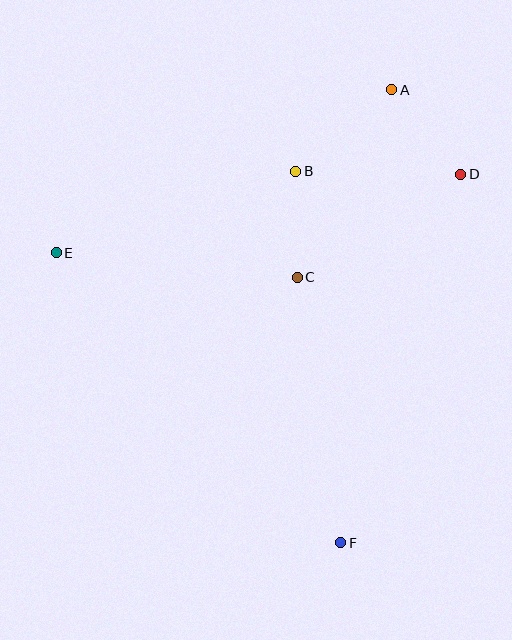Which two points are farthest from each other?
Points A and F are farthest from each other.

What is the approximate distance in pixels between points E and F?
The distance between E and F is approximately 406 pixels.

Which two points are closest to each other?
Points B and C are closest to each other.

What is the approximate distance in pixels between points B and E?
The distance between B and E is approximately 253 pixels.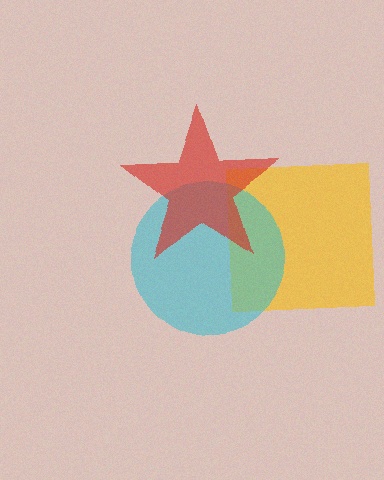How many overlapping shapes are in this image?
There are 3 overlapping shapes in the image.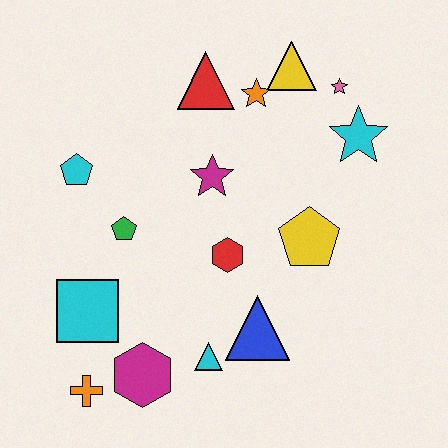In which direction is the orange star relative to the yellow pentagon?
The orange star is above the yellow pentagon.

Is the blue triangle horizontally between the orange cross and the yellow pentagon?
Yes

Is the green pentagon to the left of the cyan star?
Yes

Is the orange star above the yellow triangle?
No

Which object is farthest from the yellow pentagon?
The orange cross is farthest from the yellow pentagon.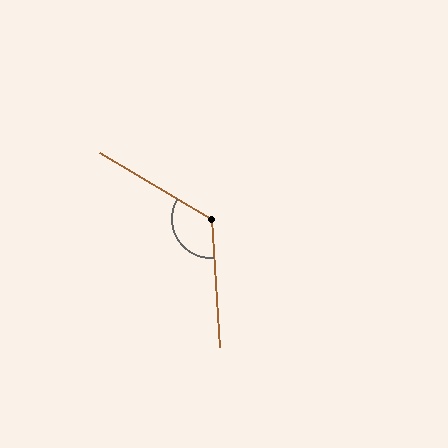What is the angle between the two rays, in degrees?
Approximately 124 degrees.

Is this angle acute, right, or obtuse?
It is obtuse.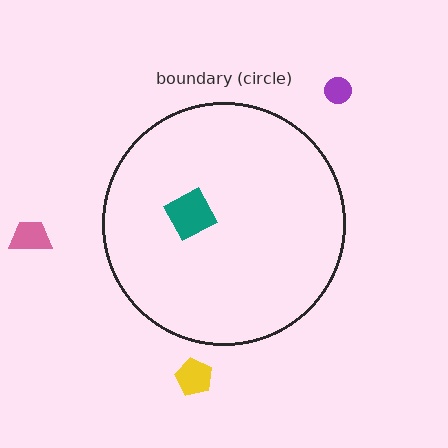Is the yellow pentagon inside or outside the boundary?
Outside.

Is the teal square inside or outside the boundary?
Inside.